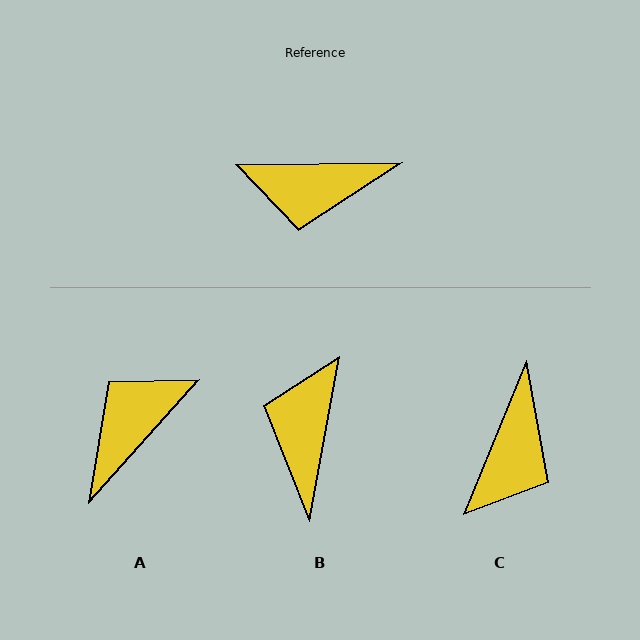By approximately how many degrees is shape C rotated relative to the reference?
Approximately 67 degrees counter-clockwise.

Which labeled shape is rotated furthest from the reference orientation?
A, about 132 degrees away.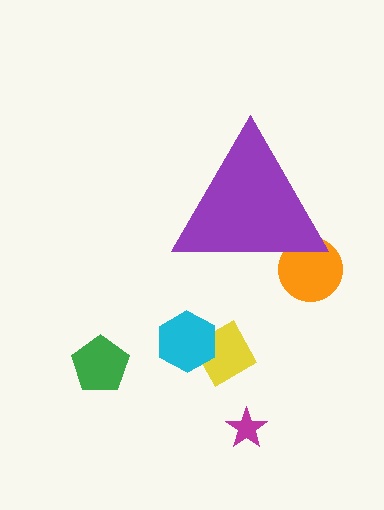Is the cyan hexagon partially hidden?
No, the cyan hexagon is fully visible.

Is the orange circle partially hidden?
Yes, the orange circle is partially hidden behind the purple triangle.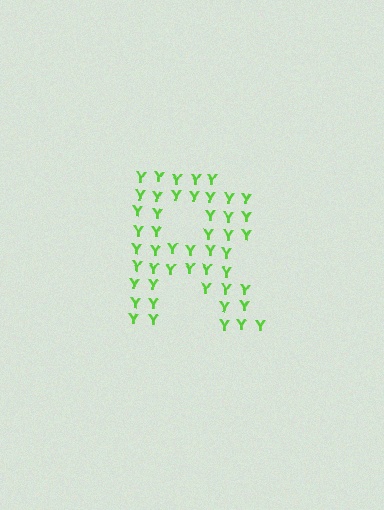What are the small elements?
The small elements are letter Y's.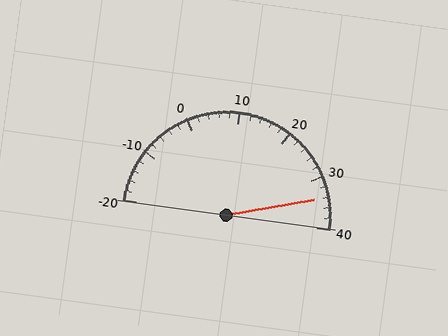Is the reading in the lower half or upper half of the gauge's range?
The reading is in the upper half of the range (-20 to 40).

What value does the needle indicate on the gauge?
The needle indicates approximately 34.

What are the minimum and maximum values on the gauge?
The gauge ranges from -20 to 40.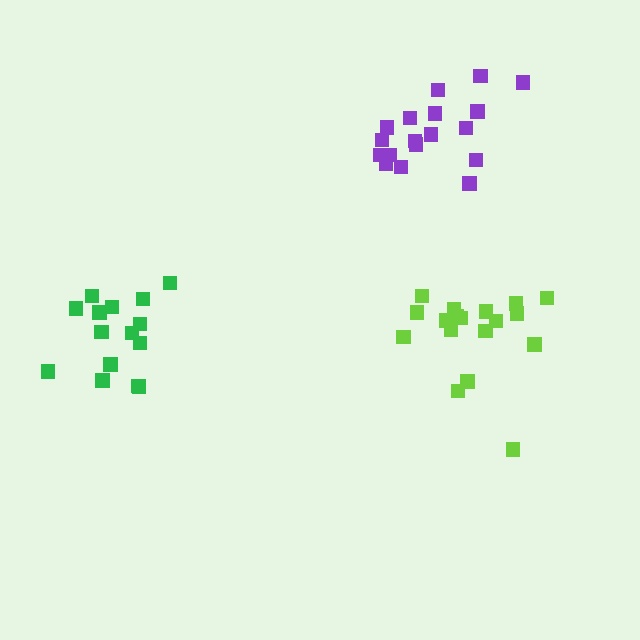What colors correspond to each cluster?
The clusters are colored: lime, purple, green.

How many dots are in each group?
Group 1: 18 dots, Group 2: 18 dots, Group 3: 15 dots (51 total).